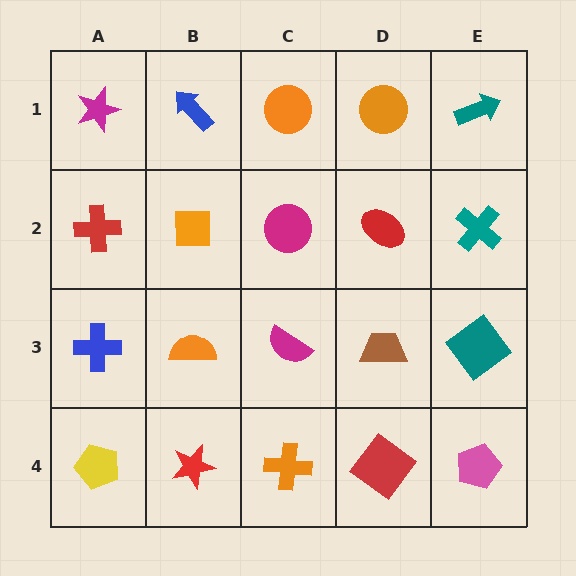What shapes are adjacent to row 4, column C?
A magenta semicircle (row 3, column C), a red star (row 4, column B), a red diamond (row 4, column D).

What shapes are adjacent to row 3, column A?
A red cross (row 2, column A), a yellow pentagon (row 4, column A), an orange semicircle (row 3, column B).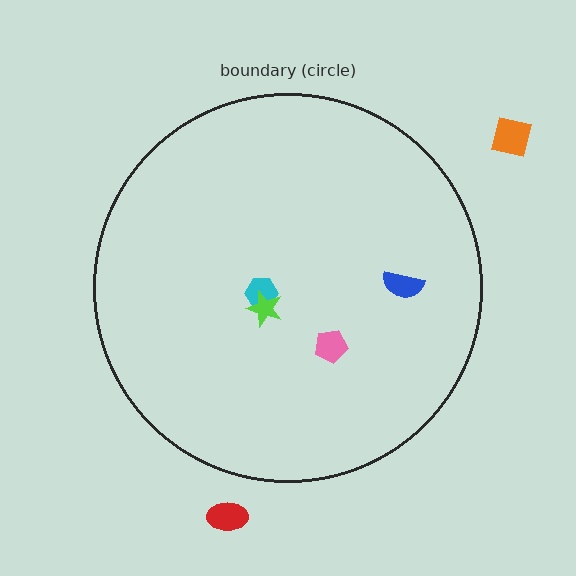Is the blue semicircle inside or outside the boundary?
Inside.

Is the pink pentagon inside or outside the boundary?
Inside.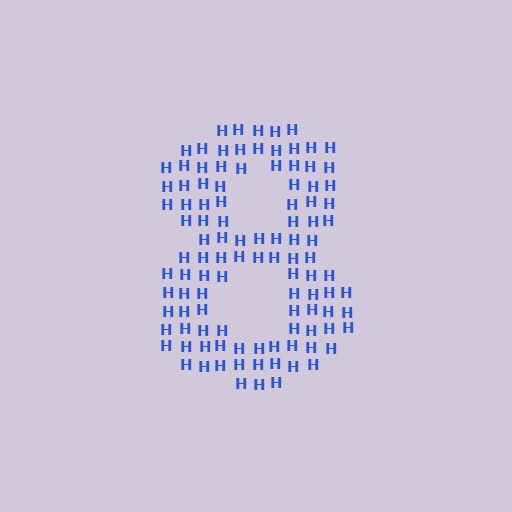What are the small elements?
The small elements are letter H's.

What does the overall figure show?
The overall figure shows the digit 8.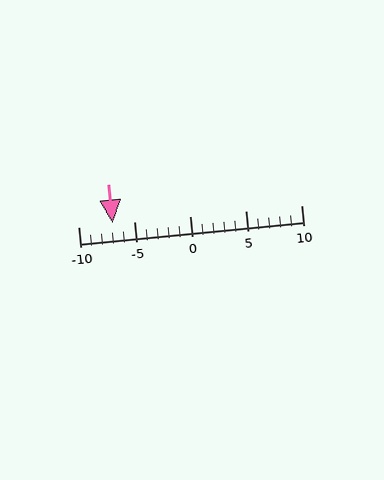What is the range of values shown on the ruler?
The ruler shows values from -10 to 10.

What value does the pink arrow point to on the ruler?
The pink arrow points to approximately -7.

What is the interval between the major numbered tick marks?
The major tick marks are spaced 5 units apart.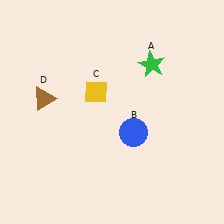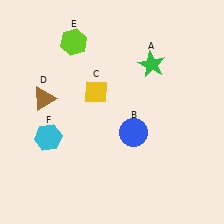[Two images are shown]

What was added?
A lime hexagon (E), a cyan hexagon (F) were added in Image 2.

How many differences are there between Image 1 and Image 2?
There are 2 differences between the two images.